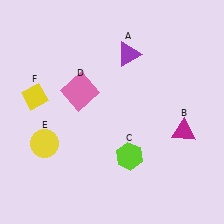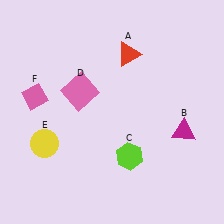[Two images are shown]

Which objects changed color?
A changed from purple to red. F changed from yellow to pink.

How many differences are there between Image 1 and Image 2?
There are 2 differences between the two images.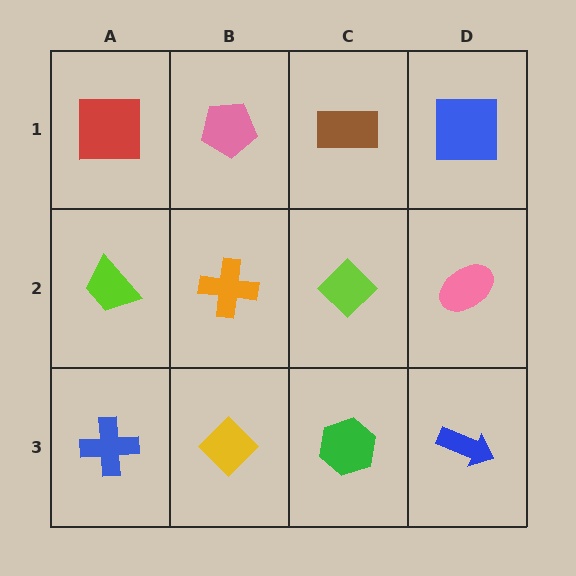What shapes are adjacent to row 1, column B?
An orange cross (row 2, column B), a red square (row 1, column A), a brown rectangle (row 1, column C).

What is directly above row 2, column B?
A pink pentagon.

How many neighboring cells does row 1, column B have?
3.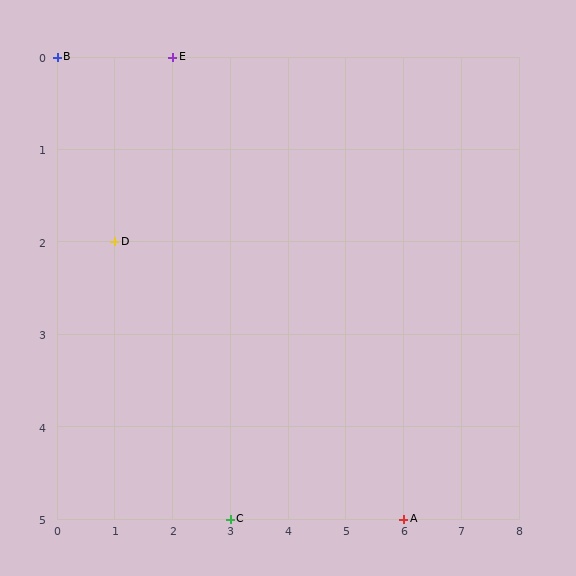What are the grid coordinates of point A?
Point A is at grid coordinates (6, 5).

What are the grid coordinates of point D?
Point D is at grid coordinates (1, 2).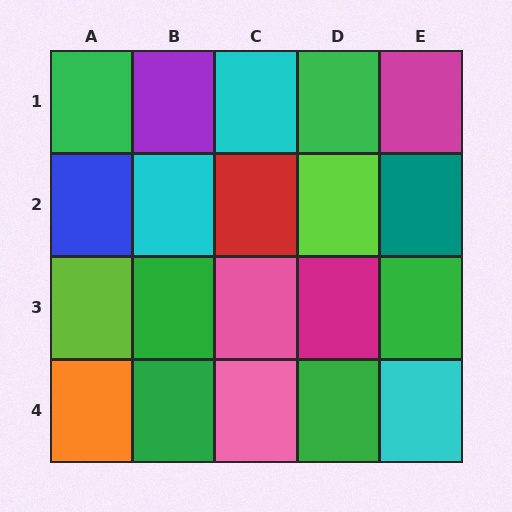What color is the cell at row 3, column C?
Pink.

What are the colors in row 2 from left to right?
Blue, cyan, red, lime, teal.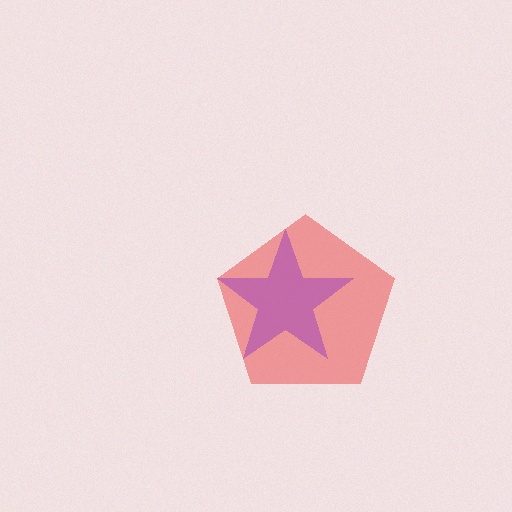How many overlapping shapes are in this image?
There are 2 overlapping shapes in the image.